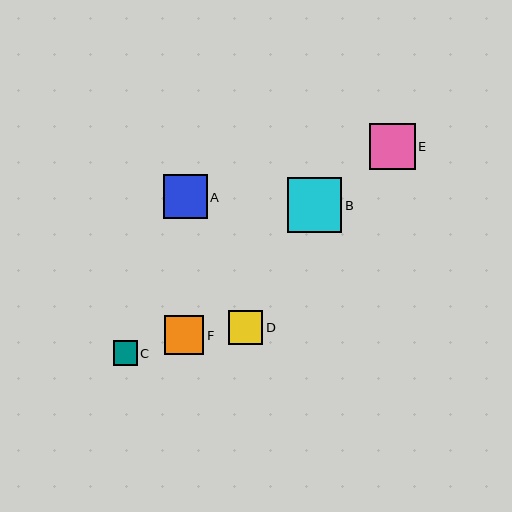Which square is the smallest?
Square C is the smallest with a size of approximately 24 pixels.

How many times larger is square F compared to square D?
Square F is approximately 1.1 times the size of square D.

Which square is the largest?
Square B is the largest with a size of approximately 55 pixels.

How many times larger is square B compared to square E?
Square B is approximately 1.2 times the size of square E.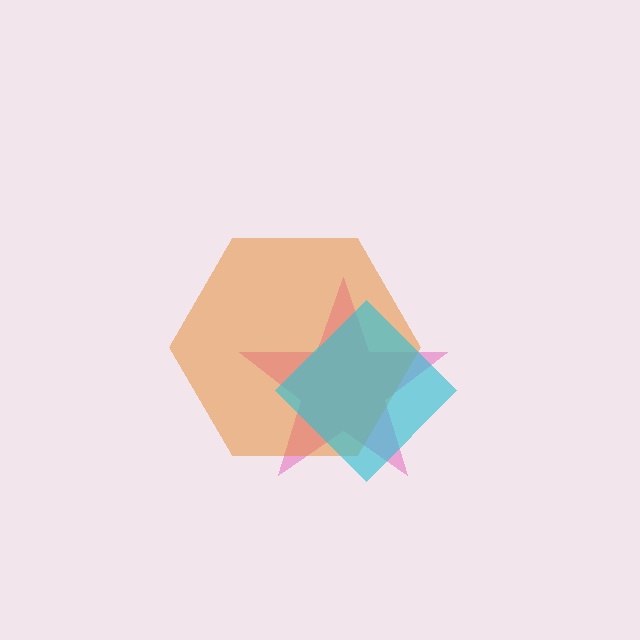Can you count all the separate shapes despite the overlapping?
Yes, there are 3 separate shapes.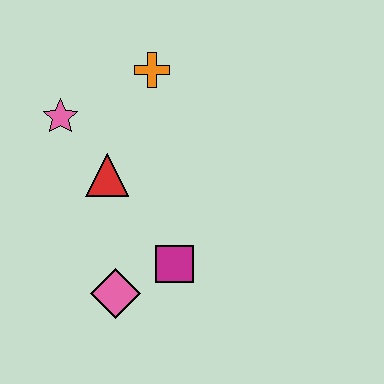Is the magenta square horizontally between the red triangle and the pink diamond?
No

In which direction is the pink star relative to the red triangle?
The pink star is above the red triangle.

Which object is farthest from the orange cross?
The pink diamond is farthest from the orange cross.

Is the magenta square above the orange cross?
No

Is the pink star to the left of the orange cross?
Yes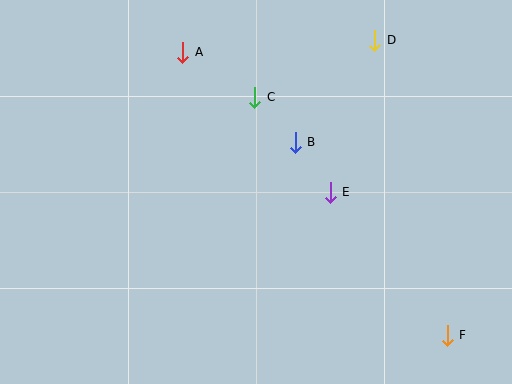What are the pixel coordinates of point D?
Point D is at (375, 40).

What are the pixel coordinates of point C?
Point C is at (255, 97).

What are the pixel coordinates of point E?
Point E is at (330, 192).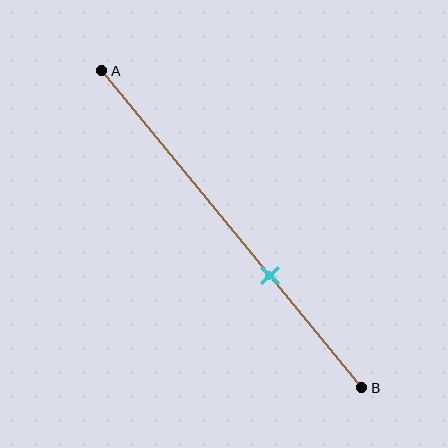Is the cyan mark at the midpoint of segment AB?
No, the mark is at about 65% from A, not at the 50% midpoint.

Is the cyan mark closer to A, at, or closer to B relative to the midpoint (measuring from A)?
The cyan mark is closer to point B than the midpoint of segment AB.